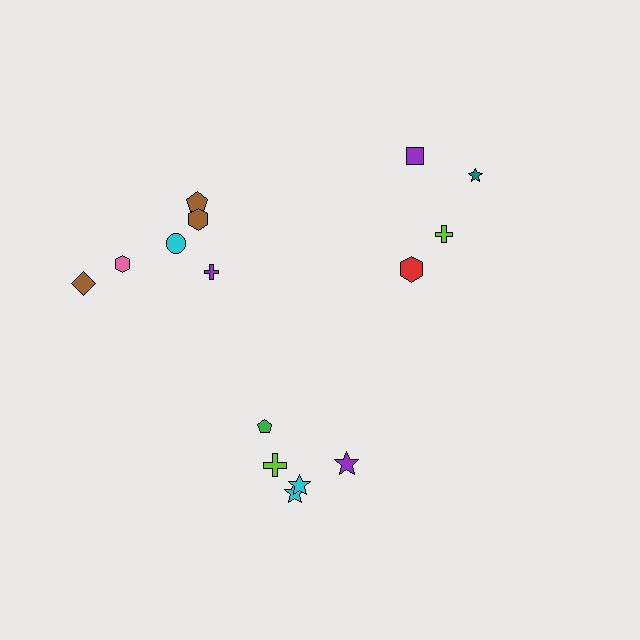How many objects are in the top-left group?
There are 6 objects.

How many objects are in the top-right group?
There are 4 objects.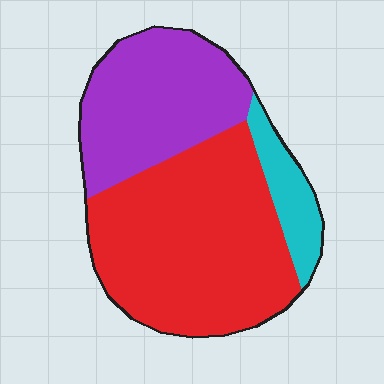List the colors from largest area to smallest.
From largest to smallest: red, purple, cyan.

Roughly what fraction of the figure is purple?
Purple covers 34% of the figure.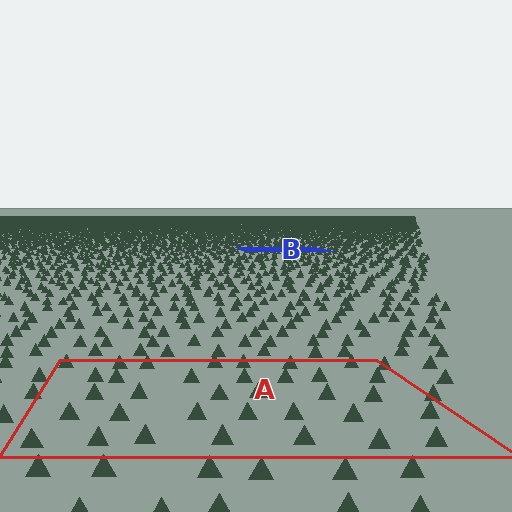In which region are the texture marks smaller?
The texture marks are smaller in region B, because it is farther away.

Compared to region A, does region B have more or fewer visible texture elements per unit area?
Region B has more texture elements per unit area — they are packed more densely because it is farther away.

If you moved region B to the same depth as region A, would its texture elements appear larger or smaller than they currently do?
They would appear larger. At a closer depth, the same texture elements are projected at a bigger on-screen size.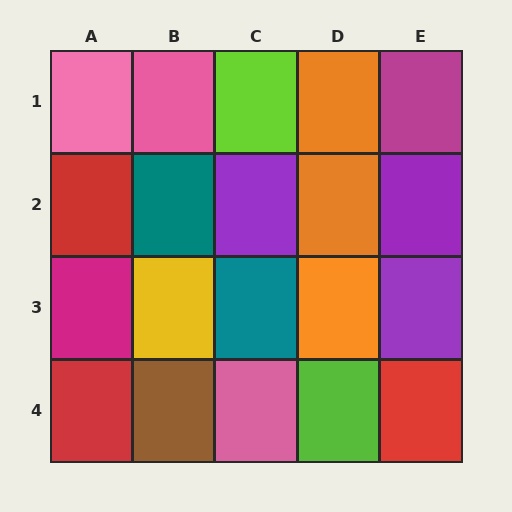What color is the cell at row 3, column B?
Yellow.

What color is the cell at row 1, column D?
Orange.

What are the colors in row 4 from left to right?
Red, brown, pink, lime, red.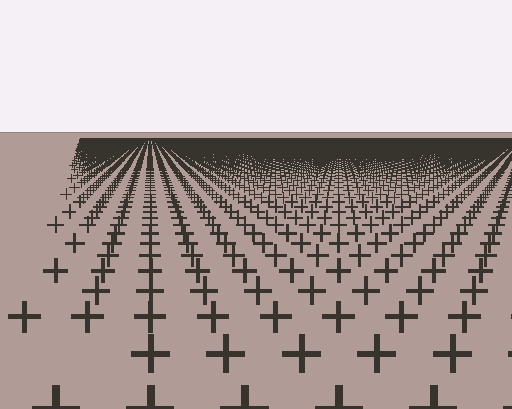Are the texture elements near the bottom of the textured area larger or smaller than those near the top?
Larger. Near the bottom, elements are closer to the viewer and appear at a bigger on-screen size.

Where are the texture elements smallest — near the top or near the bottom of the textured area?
Near the top.